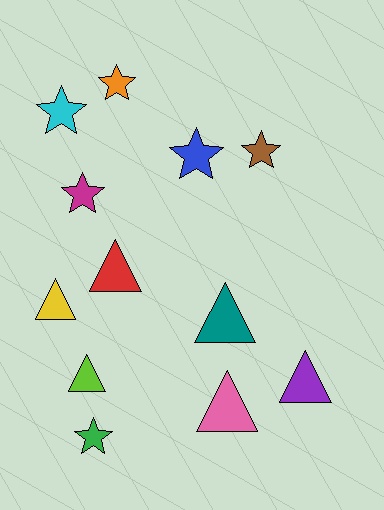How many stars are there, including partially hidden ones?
There are 6 stars.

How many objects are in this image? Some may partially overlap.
There are 12 objects.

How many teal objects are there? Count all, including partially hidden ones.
There is 1 teal object.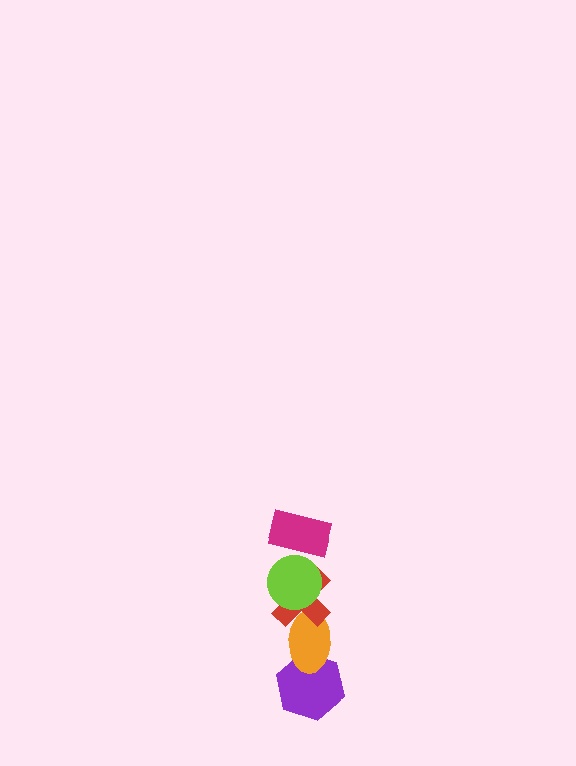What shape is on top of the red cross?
The lime circle is on top of the red cross.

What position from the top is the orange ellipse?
The orange ellipse is 4th from the top.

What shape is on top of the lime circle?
The magenta rectangle is on top of the lime circle.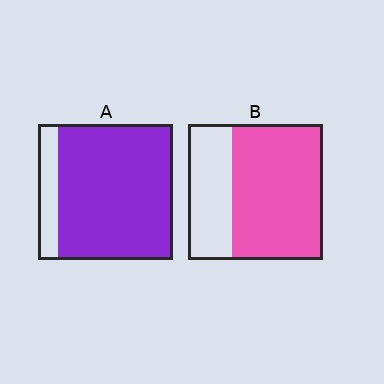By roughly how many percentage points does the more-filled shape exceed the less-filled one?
By roughly 20 percentage points (A over B).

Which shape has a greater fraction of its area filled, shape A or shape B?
Shape A.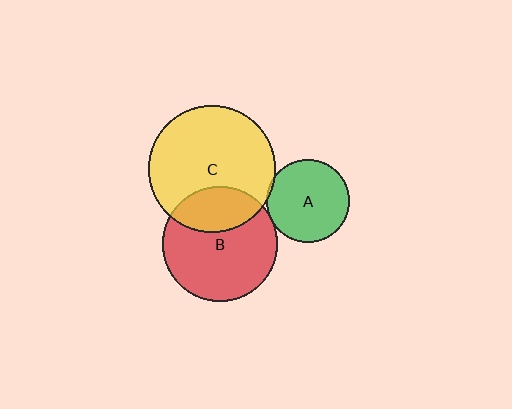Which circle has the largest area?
Circle C (yellow).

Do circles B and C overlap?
Yes.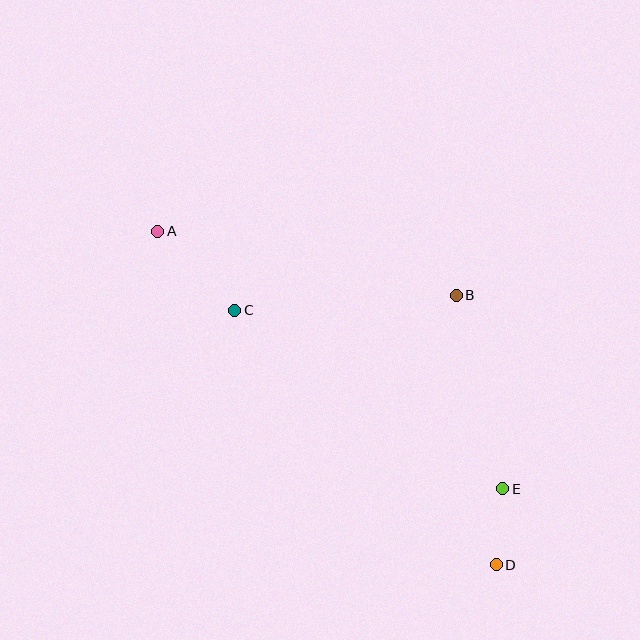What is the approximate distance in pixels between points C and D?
The distance between C and D is approximately 365 pixels.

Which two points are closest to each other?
Points D and E are closest to each other.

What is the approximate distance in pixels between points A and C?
The distance between A and C is approximately 110 pixels.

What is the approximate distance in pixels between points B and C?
The distance between B and C is approximately 222 pixels.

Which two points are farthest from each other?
Points A and D are farthest from each other.